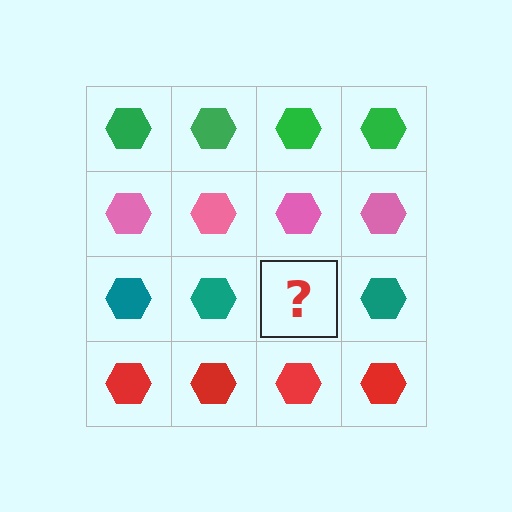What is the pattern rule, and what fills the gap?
The rule is that each row has a consistent color. The gap should be filled with a teal hexagon.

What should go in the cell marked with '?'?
The missing cell should contain a teal hexagon.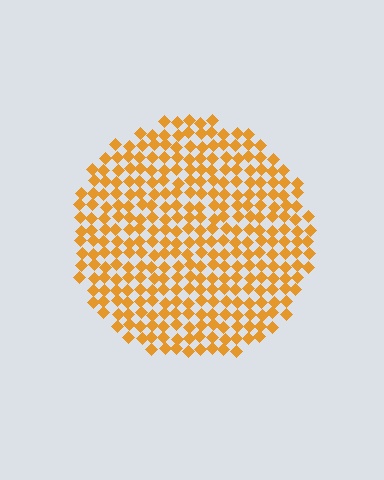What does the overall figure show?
The overall figure shows a circle.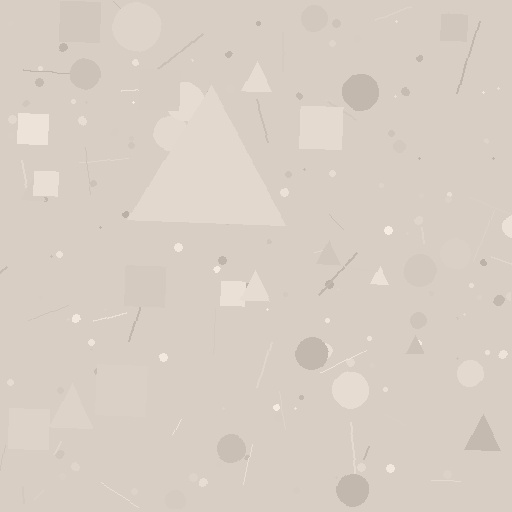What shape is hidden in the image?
A triangle is hidden in the image.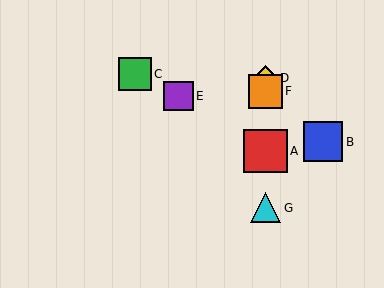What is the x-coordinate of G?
Object G is at x≈265.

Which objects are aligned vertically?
Objects A, D, F, G are aligned vertically.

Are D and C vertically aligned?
No, D is at x≈265 and C is at x≈135.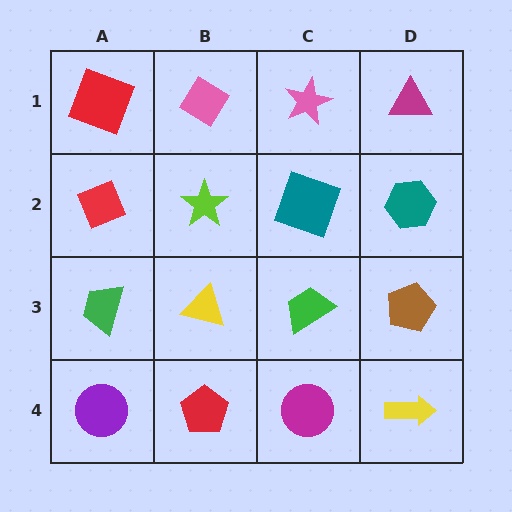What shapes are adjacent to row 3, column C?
A teal square (row 2, column C), a magenta circle (row 4, column C), a yellow triangle (row 3, column B), a brown pentagon (row 3, column D).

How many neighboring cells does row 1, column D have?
2.